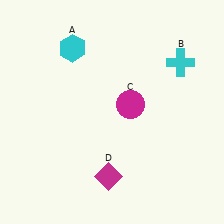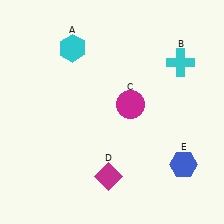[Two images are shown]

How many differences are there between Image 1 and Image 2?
There is 1 difference between the two images.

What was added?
A blue hexagon (E) was added in Image 2.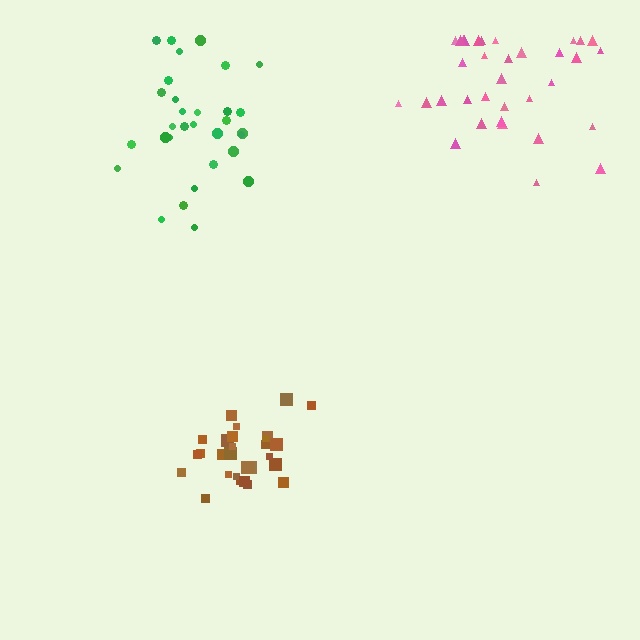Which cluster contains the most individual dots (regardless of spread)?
Pink (34).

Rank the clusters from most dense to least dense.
brown, green, pink.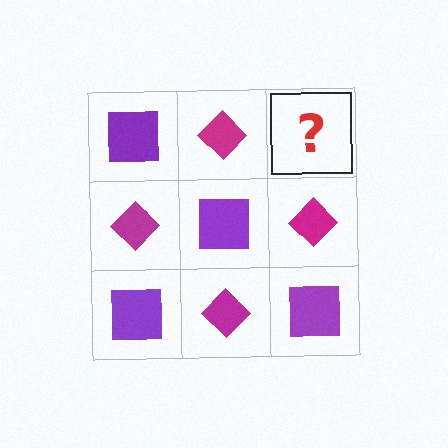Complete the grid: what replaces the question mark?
The question mark should be replaced with a purple square.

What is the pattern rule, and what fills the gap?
The rule is that it alternates purple square and magenta diamond in a checkerboard pattern. The gap should be filled with a purple square.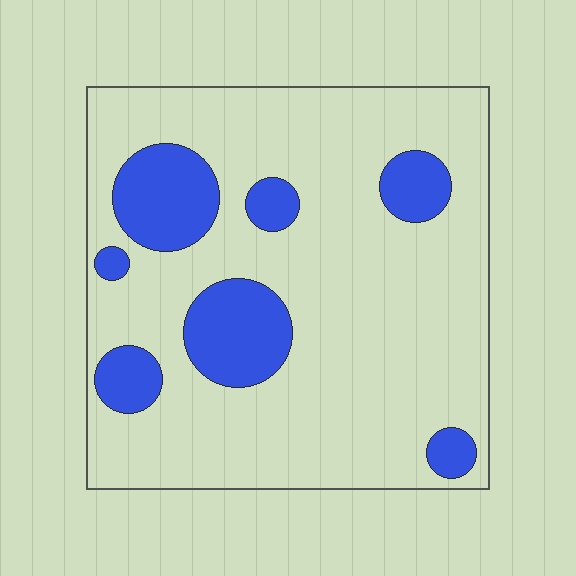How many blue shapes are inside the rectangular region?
7.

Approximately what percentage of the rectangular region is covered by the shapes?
Approximately 20%.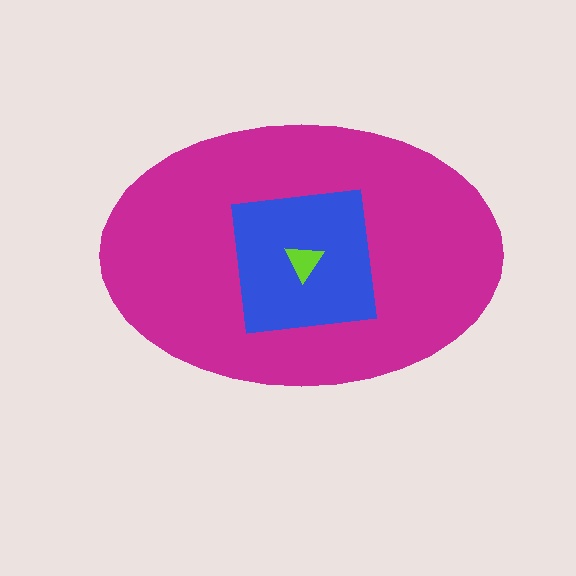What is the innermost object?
The lime triangle.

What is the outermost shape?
The magenta ellipse.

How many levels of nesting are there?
3.